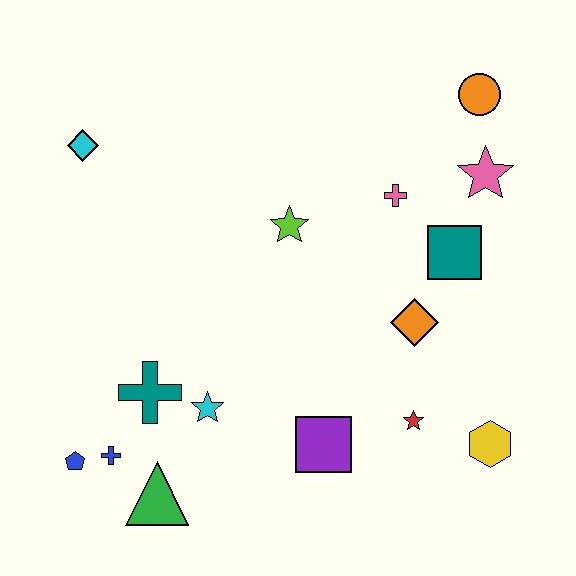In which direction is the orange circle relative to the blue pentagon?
The orange circle is to the right of the blue pentagon.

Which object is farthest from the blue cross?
The orange circle is farthest from the blue cross.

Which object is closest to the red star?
The yellow hexagon is closest to the red star.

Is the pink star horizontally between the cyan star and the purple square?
No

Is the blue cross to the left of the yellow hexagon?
Yes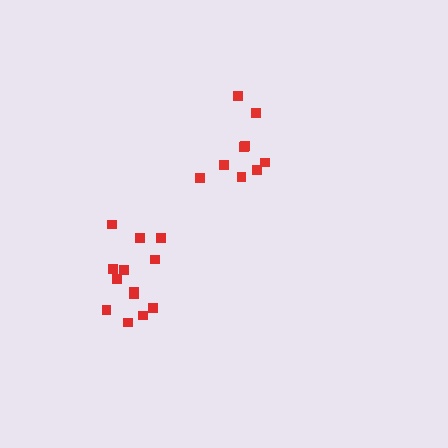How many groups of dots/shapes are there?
There are 2 groups.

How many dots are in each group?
Group 1: 13 dots, Group 2: 9 dots (22 total).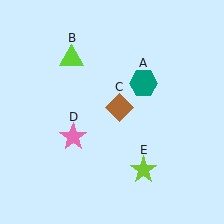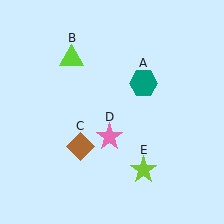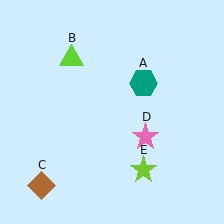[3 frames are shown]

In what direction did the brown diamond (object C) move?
The brown diamond (object C) moved down and to the left.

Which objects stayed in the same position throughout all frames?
Teal hexagon (object A) and lime triangle (object B) and lime star (object E) remained stationary.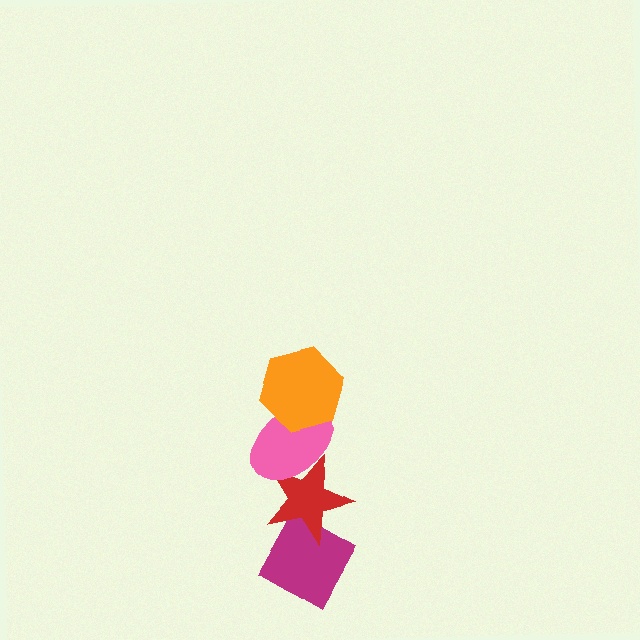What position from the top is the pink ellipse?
The pink ellipse is 2nd from the top.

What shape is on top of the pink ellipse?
The orange hexagon is on top of the pink ellipse.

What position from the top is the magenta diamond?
The magenta diamond is 4th from the top.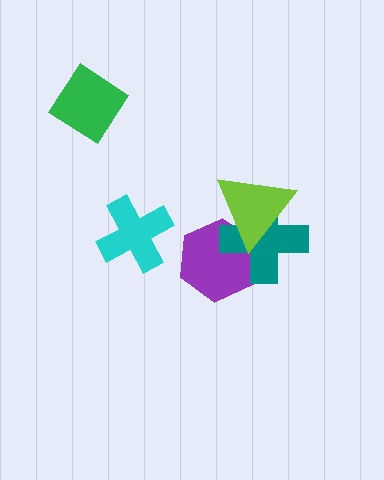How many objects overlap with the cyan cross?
0 objects overlap with the cyan cross.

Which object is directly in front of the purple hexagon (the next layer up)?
The teal cross is directly in front of the purple hexagon.